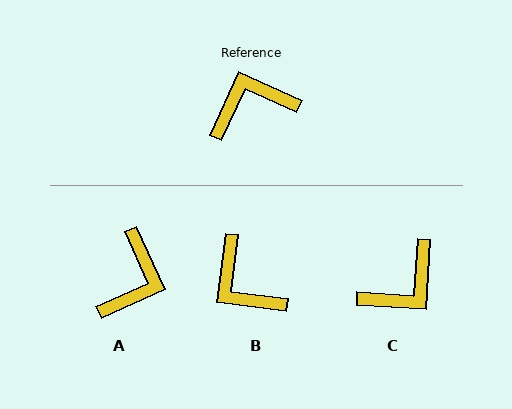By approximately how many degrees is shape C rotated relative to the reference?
Approximately 159 degrees clockwise.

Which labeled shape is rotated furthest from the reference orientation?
C, about 159 degrees away.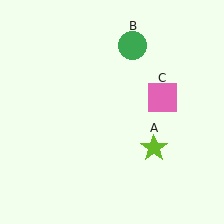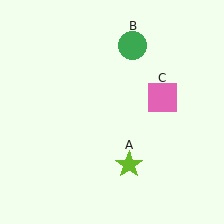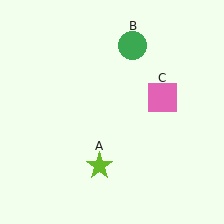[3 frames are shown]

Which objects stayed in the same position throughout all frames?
Green circle (object B) and pink square (object C) remained stationary.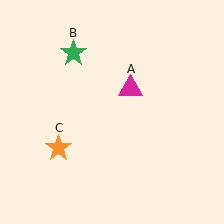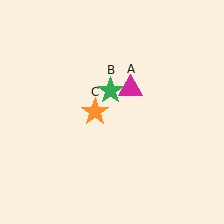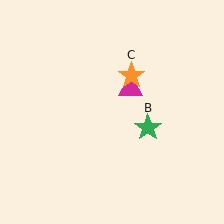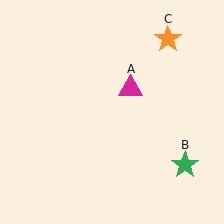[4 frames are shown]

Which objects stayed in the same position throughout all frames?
Magenta triangle (object A) remained stationary.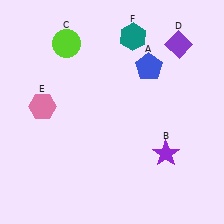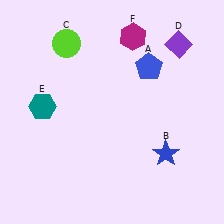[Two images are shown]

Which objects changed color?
B changed from purple to blue. E changed from pink to teal. F changed from teal to magenta.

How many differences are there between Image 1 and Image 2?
There are 3 differences between the two images.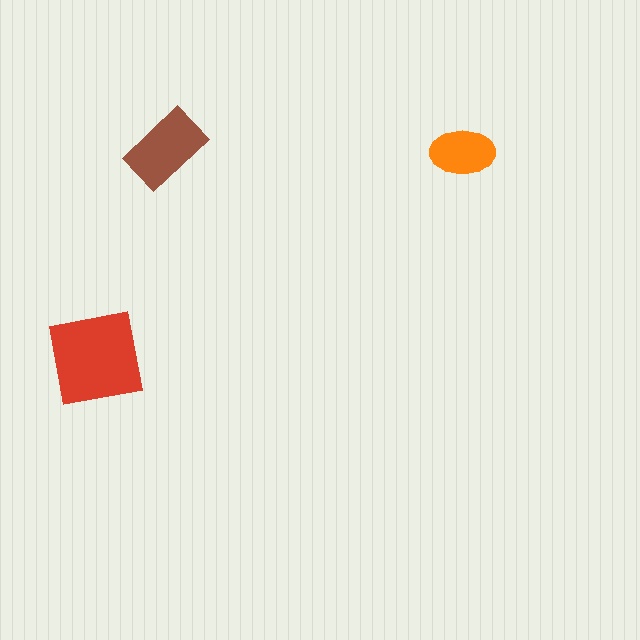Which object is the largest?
The red square.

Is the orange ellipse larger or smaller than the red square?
Smaller.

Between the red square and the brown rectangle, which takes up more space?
The red square.